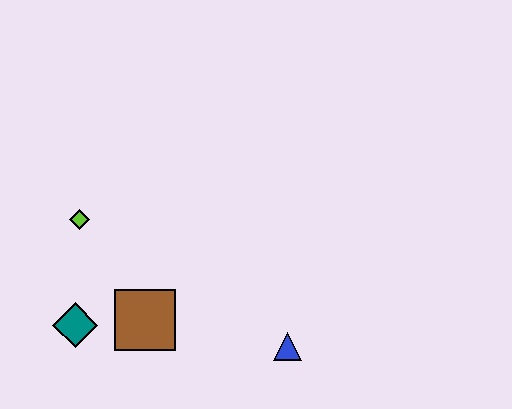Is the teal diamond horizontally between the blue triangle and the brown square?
No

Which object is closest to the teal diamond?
The brown square is closest to the teal diamond.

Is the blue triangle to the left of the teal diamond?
No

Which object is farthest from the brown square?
The blue triangle is farthest from the brown square.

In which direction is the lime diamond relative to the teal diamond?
The lime diamond is above the teal diamond.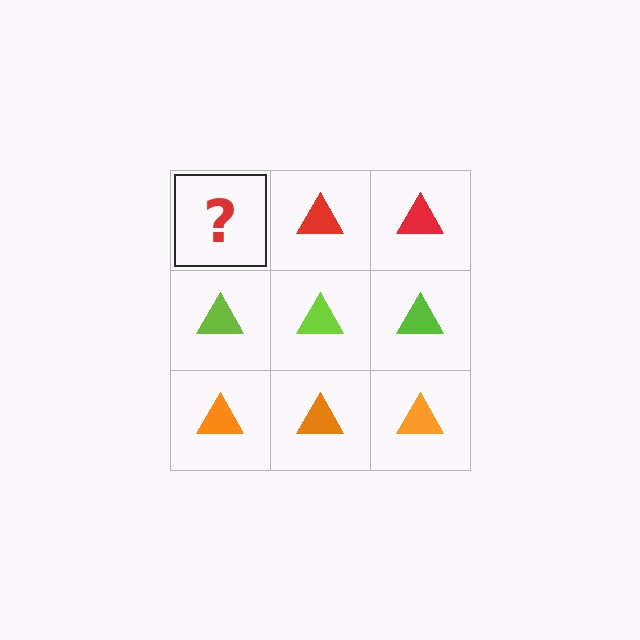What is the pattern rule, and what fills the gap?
The rule is that each row has a consistent color. The gap should be filled with a red triangle.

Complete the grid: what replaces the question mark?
The question mark should be replaced with a red triangle.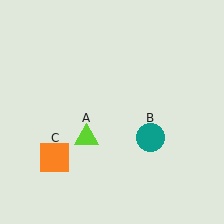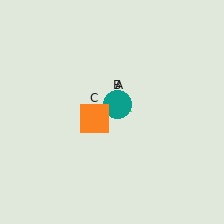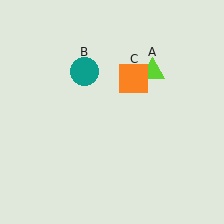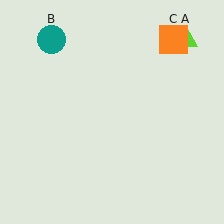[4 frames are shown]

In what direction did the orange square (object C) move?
The orange square (object C) moved up and to the right.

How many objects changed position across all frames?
3 objects changed position: lime triangle (object A), teal circle (object B), orange square (object C).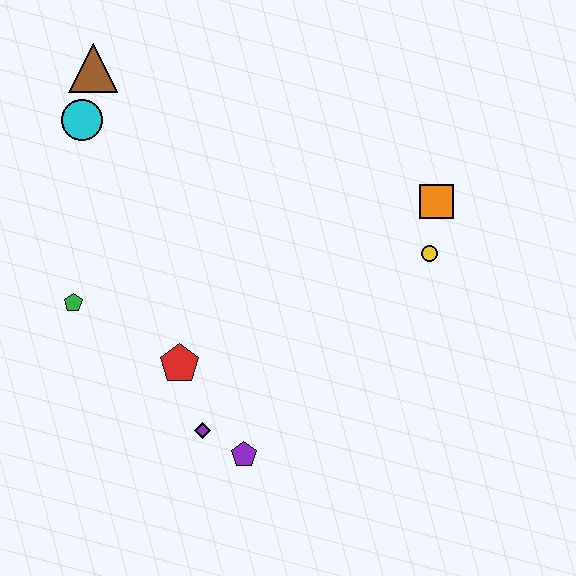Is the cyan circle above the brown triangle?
No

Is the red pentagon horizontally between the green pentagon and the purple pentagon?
Yes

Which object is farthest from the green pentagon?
The orange square is farthest from the green pentagon.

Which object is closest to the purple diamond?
The purple pentagon is closest to the purple diamond.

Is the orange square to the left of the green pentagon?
No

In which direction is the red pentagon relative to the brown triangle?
The red pentagon is below the brown triangle.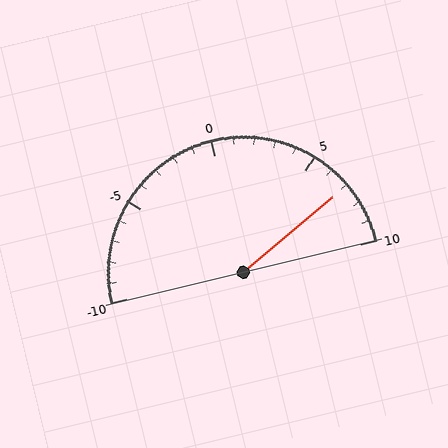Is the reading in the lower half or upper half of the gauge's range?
The reading is in the upper half of the range (-10 to 10).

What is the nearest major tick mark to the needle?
The nearest major tick mark is 5.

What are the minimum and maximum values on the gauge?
The gauge ranges from -10 to 10.